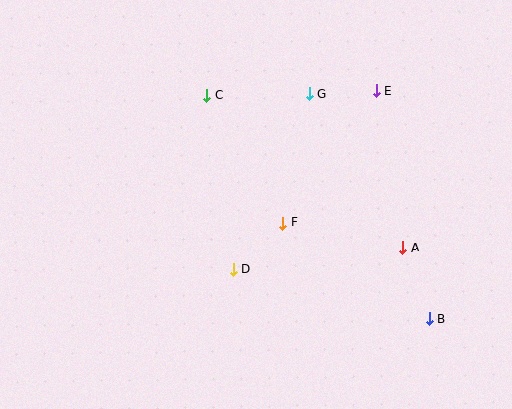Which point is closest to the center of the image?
Point F at (283, 223) is closest to the center.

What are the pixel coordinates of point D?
Point D is at (233, 270).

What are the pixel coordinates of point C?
Point C is at (207, 95).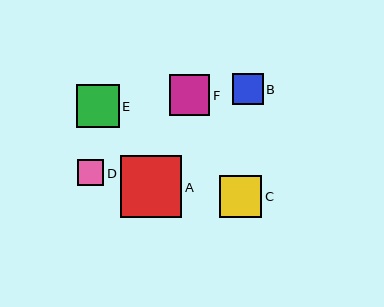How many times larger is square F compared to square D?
Square F is approximately 1.5 times the size of square D.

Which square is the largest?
Square A is the largest with a size of approximately 61 pixels.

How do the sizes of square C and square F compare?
Square C and square F are approximately the same size.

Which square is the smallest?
Square D is the smallest with a size of approximately 26 pixels.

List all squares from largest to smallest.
From largest to smallest: A, E, C, F, B, D.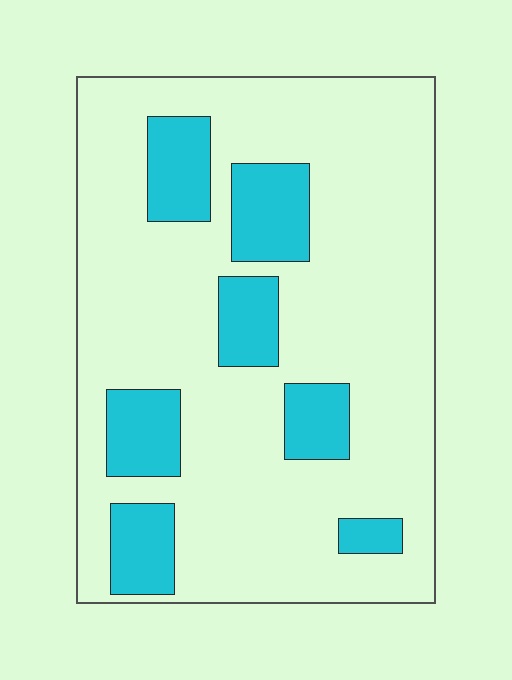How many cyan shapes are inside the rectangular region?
7.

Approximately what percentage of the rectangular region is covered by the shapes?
Approximately 20%.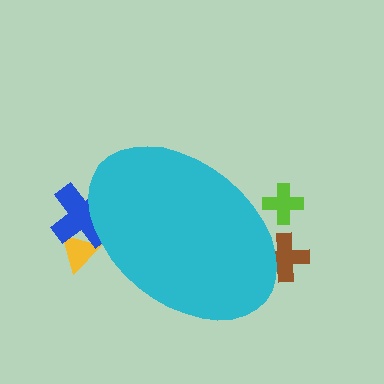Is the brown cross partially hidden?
Yes, the brown cross is partially hidden behind the cyan ellipse.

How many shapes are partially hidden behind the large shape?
4 shapes are partially hidden.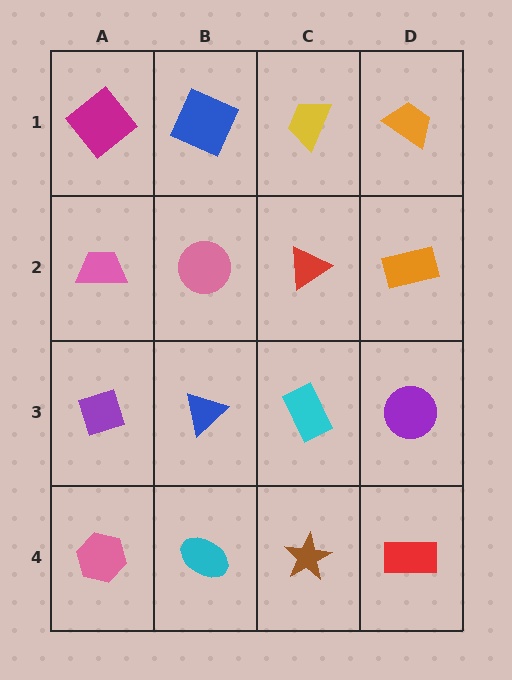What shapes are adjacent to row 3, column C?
A red triangle (row 2, column C), a brown star (row 4, column C), a blue triangle (row 3, column B), a purple circle (row 3, column D).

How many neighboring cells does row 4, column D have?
2.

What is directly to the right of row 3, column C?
A purple circle.